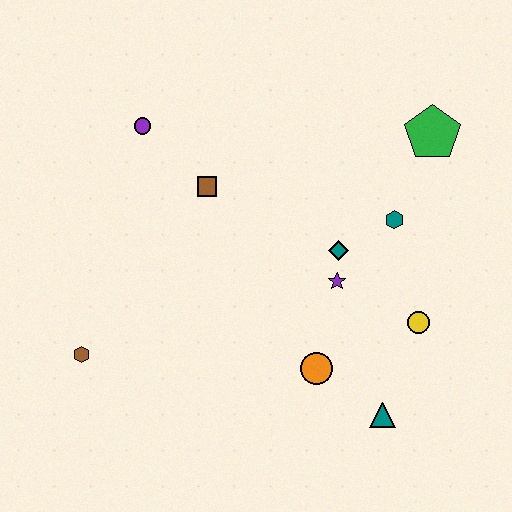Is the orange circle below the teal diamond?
Yes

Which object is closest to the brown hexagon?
The brown square is closest to the brown hexagon.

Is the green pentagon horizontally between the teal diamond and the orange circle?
No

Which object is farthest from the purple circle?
The teal triangle is farthest from the purple circle.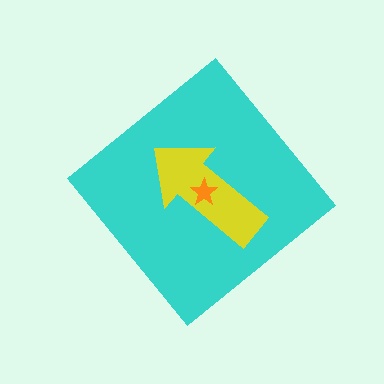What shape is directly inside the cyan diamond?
The yellow arrow.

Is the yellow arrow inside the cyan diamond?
Yes.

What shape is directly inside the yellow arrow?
The orange star.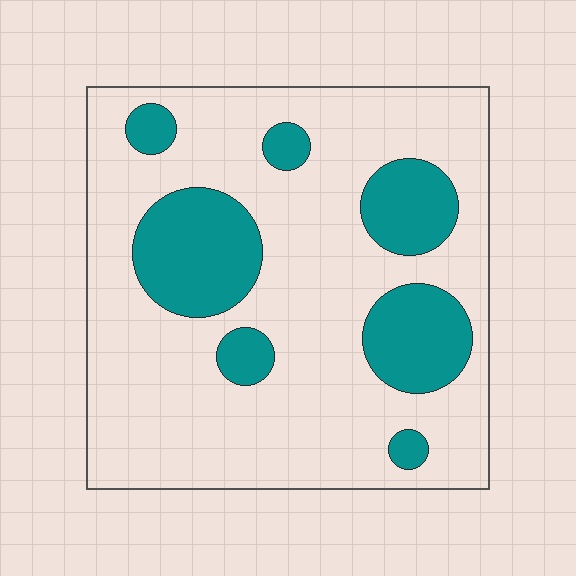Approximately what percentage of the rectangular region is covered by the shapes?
Approximately 25%.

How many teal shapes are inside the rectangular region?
7.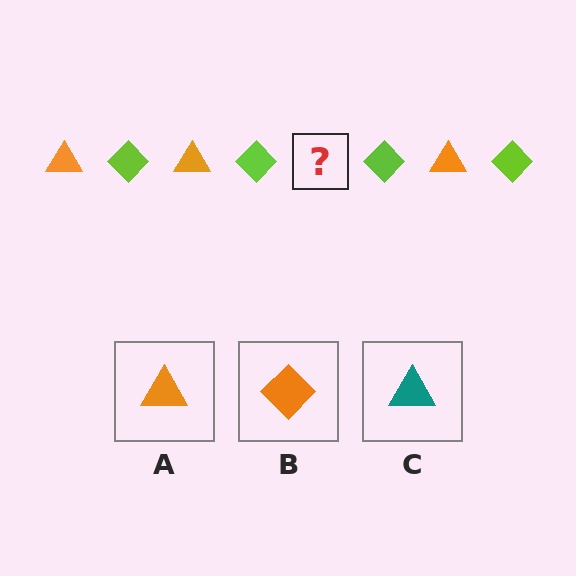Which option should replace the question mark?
Option A.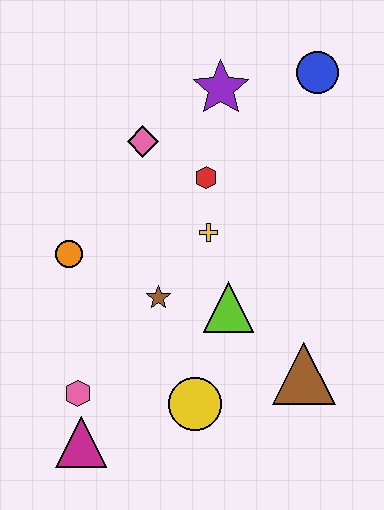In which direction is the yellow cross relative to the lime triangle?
The yellow cross is above the lime triangle.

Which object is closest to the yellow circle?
The lime triangle is closest to the yellow circle.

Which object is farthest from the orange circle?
The blue circle is farthest from the orange circle.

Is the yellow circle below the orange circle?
Yes